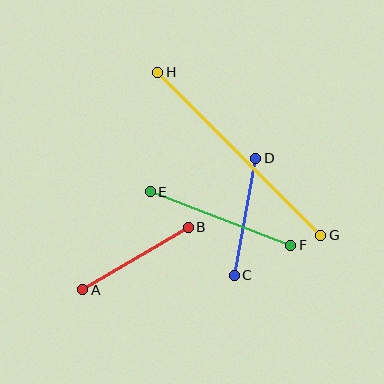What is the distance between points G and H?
The distance is approximately 230 pixels.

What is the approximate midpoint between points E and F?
The midpoint is at approximately (220, 219) pixels.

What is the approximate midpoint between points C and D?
The midpoint is at approximately (245, 217) pixels.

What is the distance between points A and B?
The distance is approximately 122 pixels.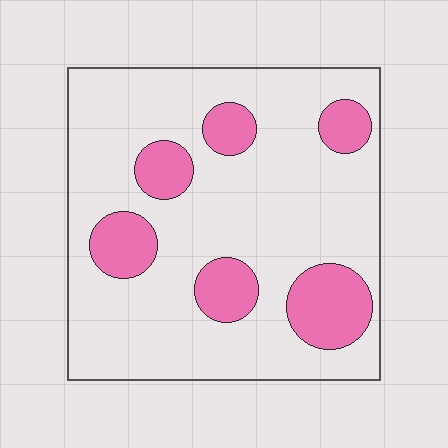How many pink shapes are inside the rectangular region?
6.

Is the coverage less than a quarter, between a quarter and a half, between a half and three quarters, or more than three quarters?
Less than a quarter.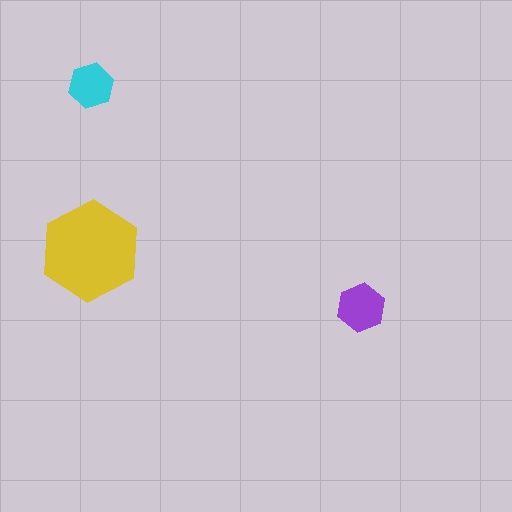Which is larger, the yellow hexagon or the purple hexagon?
The yellow one.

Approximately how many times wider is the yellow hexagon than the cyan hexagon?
About 2 times wider.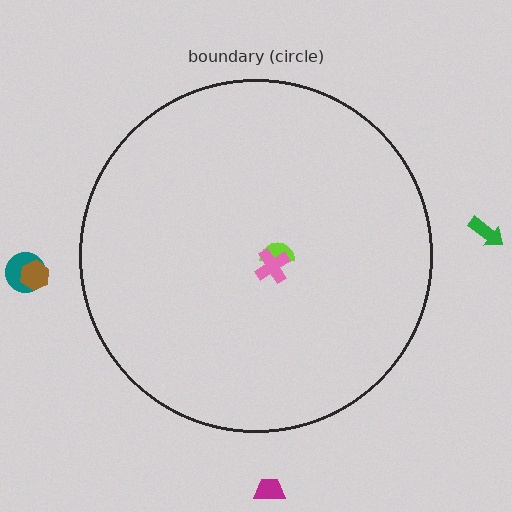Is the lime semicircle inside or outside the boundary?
Inside.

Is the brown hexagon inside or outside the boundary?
Outside.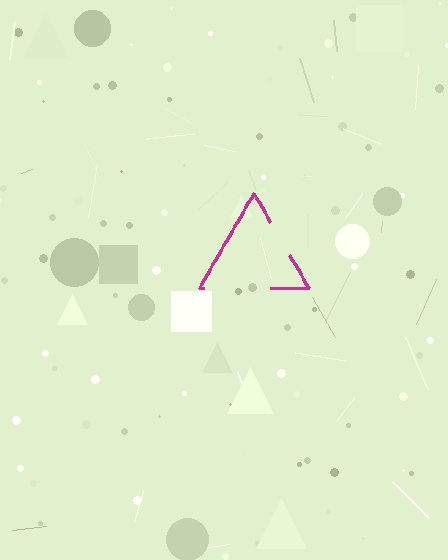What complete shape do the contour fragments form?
The contour fragments form a triangle.